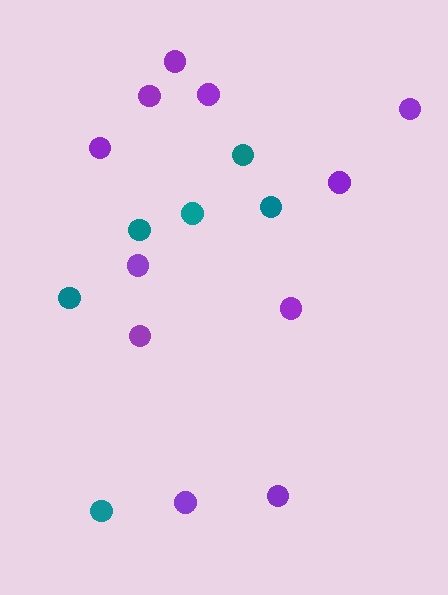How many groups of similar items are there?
There are 2 groups: one group of teal circles (6) and one group of purple circles (11).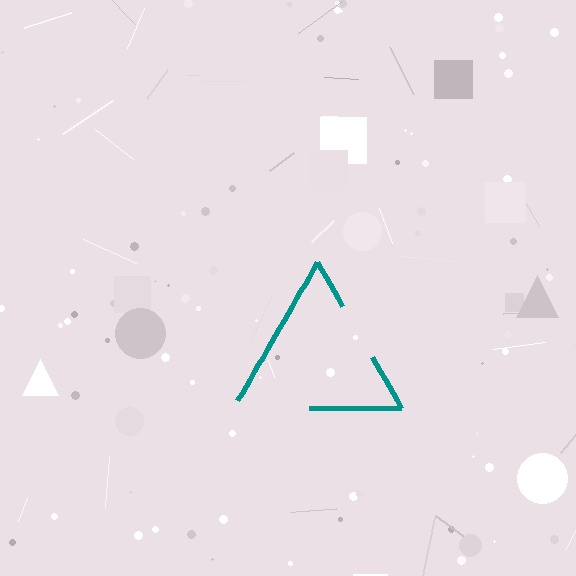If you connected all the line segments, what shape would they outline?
They would outline a triangle.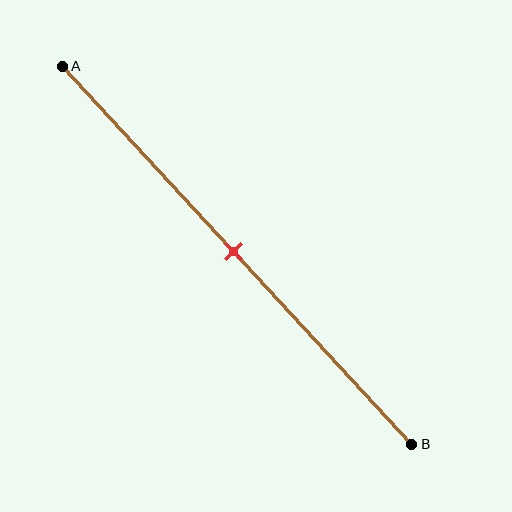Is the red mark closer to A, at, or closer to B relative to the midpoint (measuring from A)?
The red mark is approximately at the midpoint of segment AB.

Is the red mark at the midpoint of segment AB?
Yes, the mark is approximately at the midpoint.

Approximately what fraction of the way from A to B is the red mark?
The red mark is approximately 50% of the way from A to B.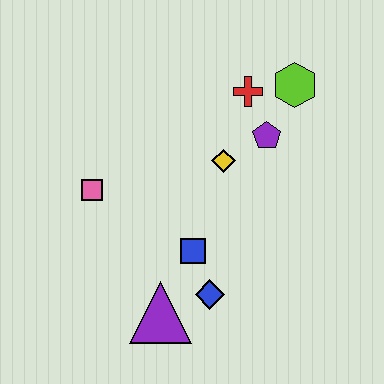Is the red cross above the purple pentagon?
Yes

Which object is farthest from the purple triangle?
The lime hexagon is farthest from the purple triangle.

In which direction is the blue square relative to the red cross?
The blue square is below the red cross.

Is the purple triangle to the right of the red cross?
No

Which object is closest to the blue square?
The blue diamond is closest to the blue square.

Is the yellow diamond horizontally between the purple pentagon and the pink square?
Yes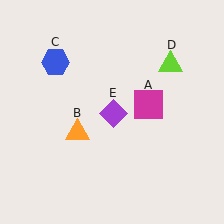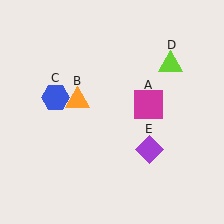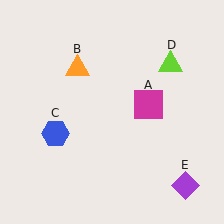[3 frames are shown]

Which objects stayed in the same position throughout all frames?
Magenta square (object A) and lime triangle (object D) remained stationary.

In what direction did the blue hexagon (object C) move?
The blue hexagon (object C) moved down.